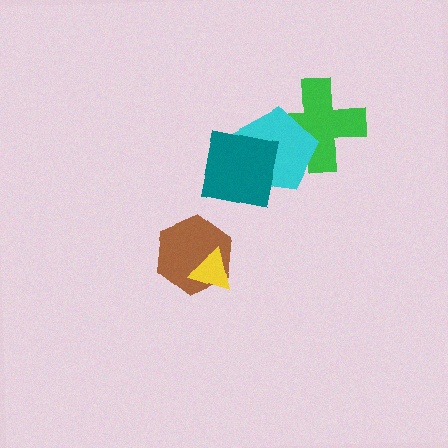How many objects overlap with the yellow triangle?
1 object overlaps with the yellow triangle.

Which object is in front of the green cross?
The cyan pentagon is in front of the green cross.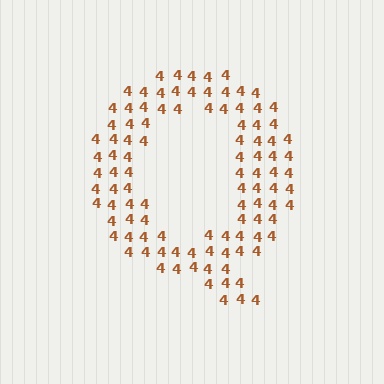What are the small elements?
The small elements are digit 4's.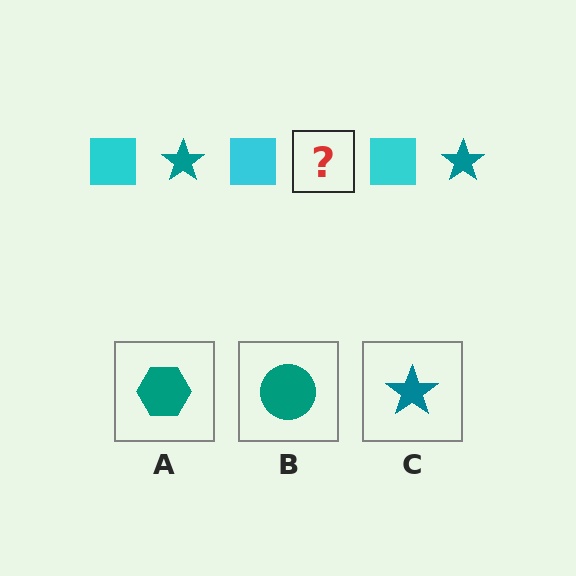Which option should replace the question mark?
Option C.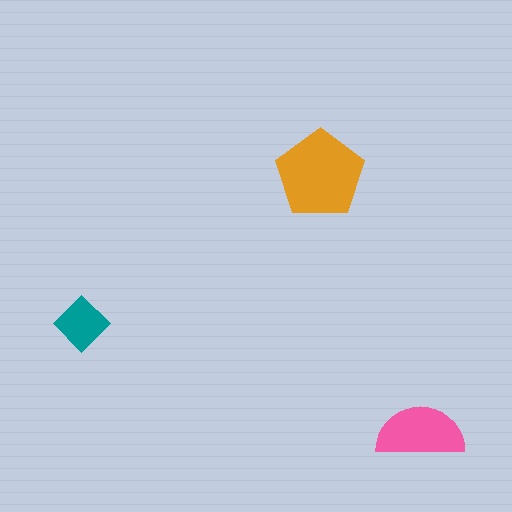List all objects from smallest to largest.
The teal diamond, the pink semicircle, the orange pentagon.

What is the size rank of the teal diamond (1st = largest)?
3rd.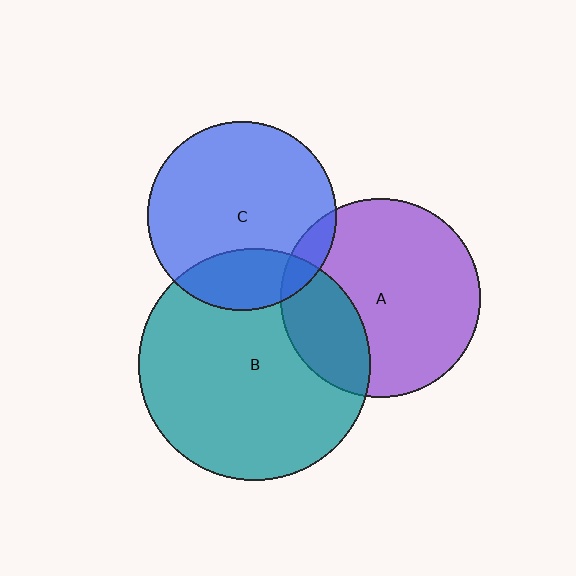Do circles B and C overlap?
Yes.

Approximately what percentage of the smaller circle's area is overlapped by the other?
Approximately 20%.